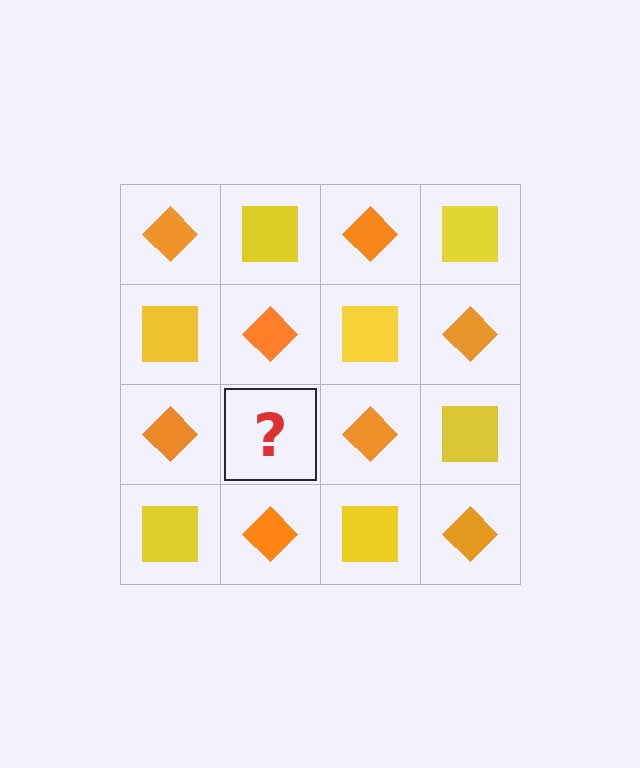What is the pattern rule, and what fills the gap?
The rule is that it alternates orange diamond and yellow square in a checkerboard pattern. The gap should be filled with a yellow square.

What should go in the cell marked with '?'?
The missing cell should contain a yellow square.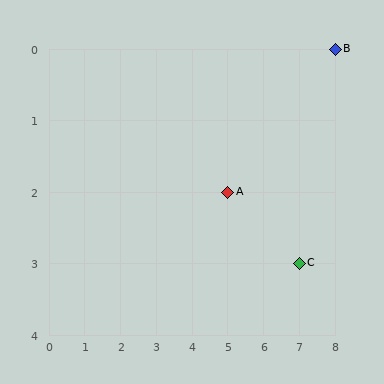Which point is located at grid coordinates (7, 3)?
Point C is at (7, 3).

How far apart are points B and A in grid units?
Points B and A are 3 columns and 2 rows apart (about 3.6 grid units diagonally).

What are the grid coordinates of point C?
Point C is at grid coordinates (7, 3).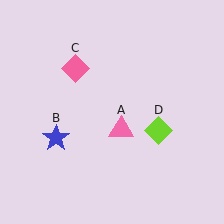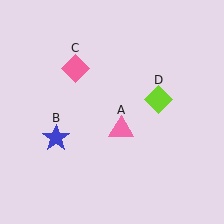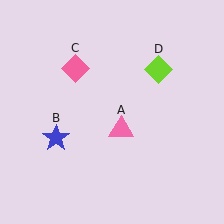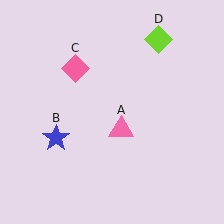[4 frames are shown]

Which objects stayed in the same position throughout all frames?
Pink triangle (object A) and blue star (object B) and pink diamond (object C) remained stationary.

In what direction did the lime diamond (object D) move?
The lime diamond (object D) moved up.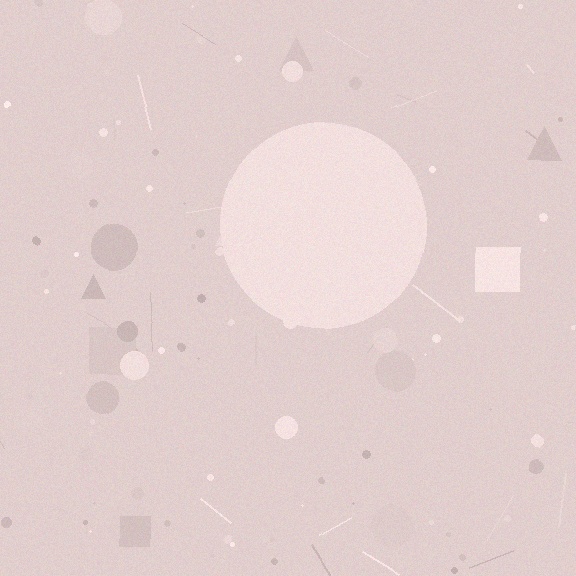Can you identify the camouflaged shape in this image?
The camouflaged shape is a circle.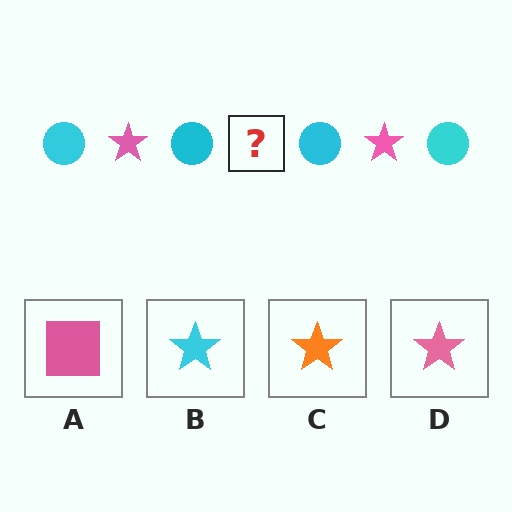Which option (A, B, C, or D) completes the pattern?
D.